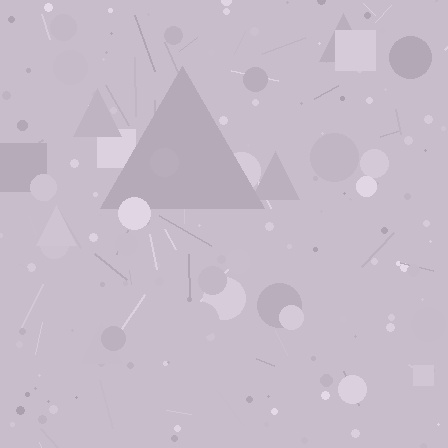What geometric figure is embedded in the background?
A triangle is embedded in the background.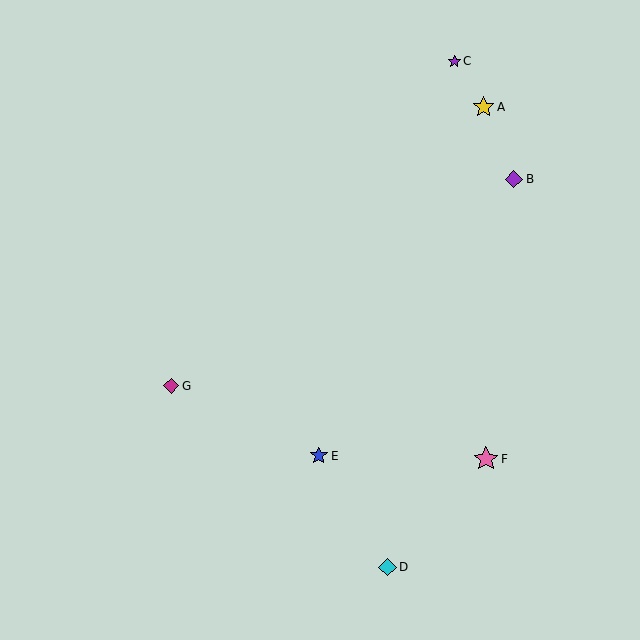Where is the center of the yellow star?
The center of the yellow star is at (484, 107).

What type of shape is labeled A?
Shape A is a yellow star.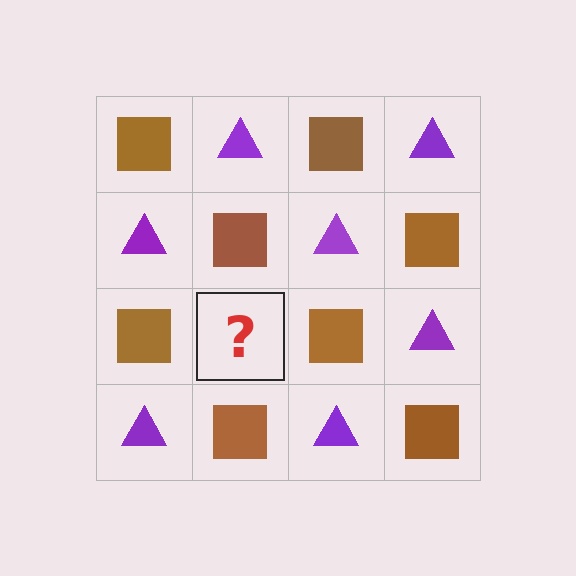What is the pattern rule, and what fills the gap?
The rule is that it alternates brown square and purple triangle in a checkerboard pattern. The gap should be filled with a purple triangle.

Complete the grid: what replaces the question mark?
The question mark should be replaced with a purple triangle.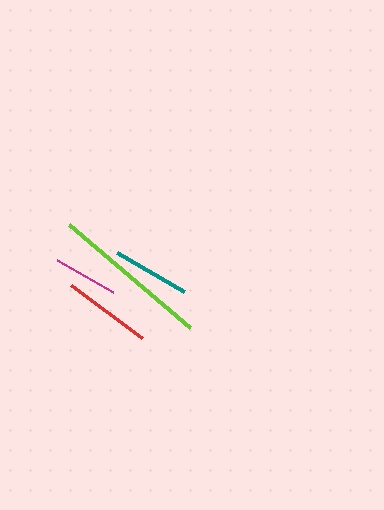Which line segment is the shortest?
The magenta line is the shortest at approximately 65 pixels.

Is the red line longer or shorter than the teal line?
The red line is longer than the teal line.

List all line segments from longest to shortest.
From longest to shortest: lime, red, teal, magenta.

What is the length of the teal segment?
The teal segment is approximately 78 pixels long.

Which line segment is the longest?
The lime line is the longest at approximately 159 pixels.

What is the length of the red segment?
The red segment is approximately 89 pixels long.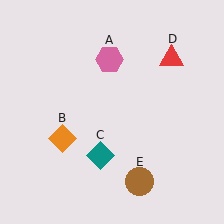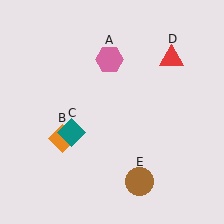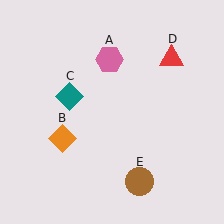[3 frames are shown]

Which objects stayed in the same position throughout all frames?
Pink hexagon (object A) and orange diamond (object B) and red triangle (object D) and brown circle (object E) remained stationary.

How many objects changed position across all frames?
1 object changed position: teal diamond (object C).